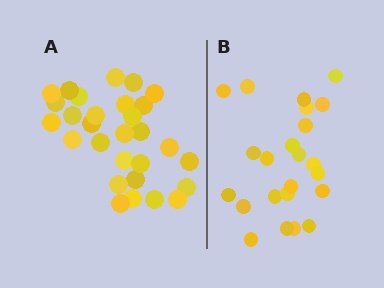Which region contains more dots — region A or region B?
Region A (the left region) has more dots.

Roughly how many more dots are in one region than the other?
Region A has about 6 more dots than region B.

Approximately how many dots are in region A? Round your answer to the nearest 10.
About 30 dots. (The exact count is 29, which rounds to 30.)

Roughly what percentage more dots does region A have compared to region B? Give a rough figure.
About 25% more.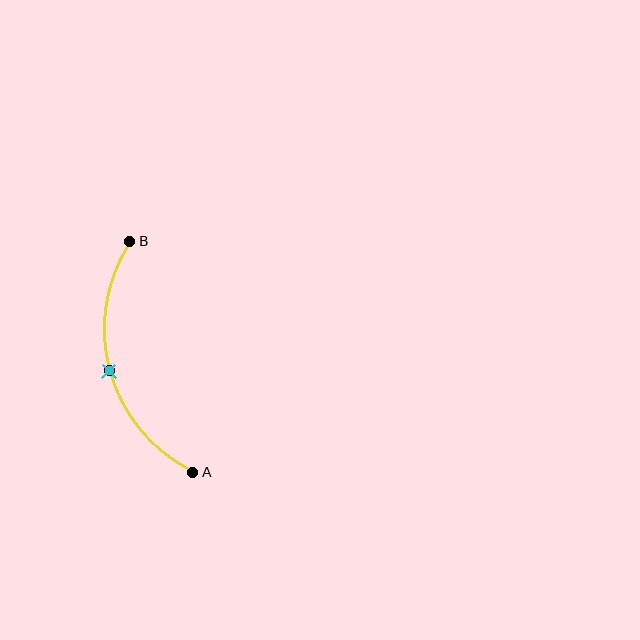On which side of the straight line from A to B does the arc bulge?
The arc bulges to the left of the straight line connecting A and B.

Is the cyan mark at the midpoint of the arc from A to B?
Yes. The cyan mark lies on the arc at equal arc-length from both A and B — it is the arc midpoint.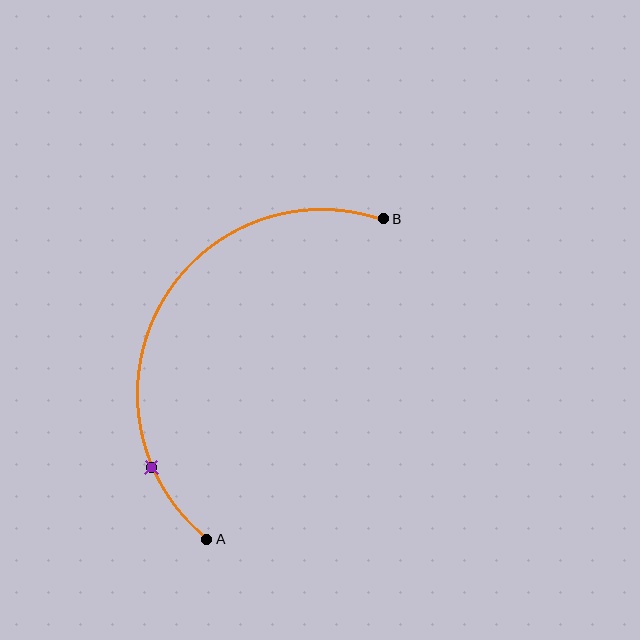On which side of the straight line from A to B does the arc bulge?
The arc bulges to the left of the straight line connecting A and B.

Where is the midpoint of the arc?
The arc midpoint is the point on the curve farthest from the straight line joining A and B. It sits to the left of that line.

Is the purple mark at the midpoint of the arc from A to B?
No. The purple mark lies on the arc but is closer to endpoint A. The arc midpoint would be at the point on the curve equidistant along the arc from both A and B.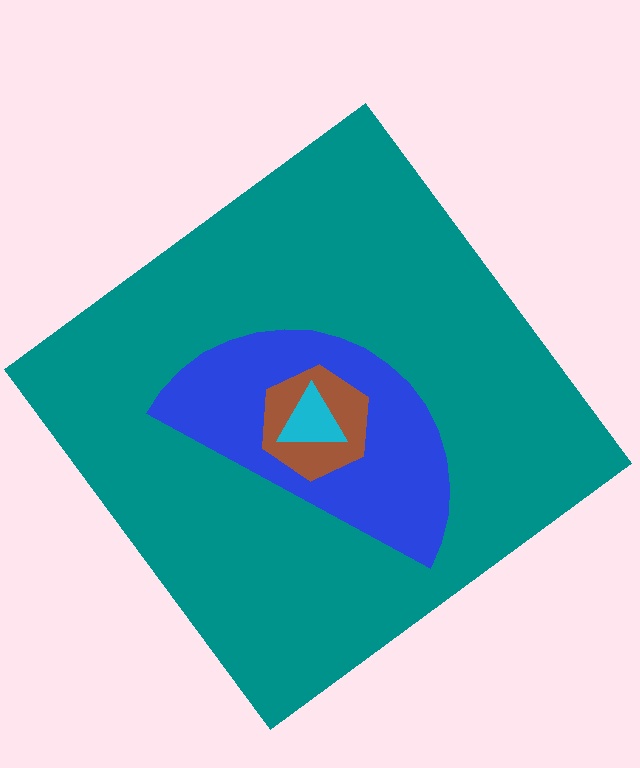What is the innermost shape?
The cyan triangle.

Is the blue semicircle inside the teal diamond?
Yes.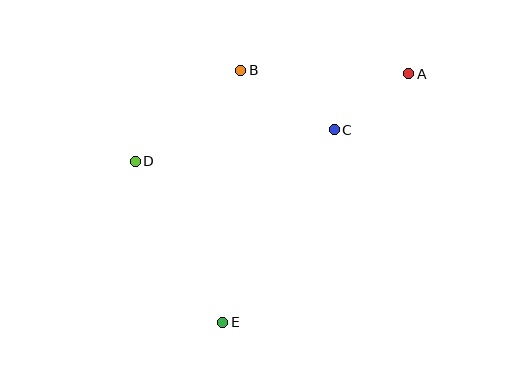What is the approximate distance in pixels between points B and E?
The distance between B and E is approximately 253 pixels.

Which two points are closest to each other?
Points A and C are closest to each other.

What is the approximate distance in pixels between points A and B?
The distance between A and B is approximately 168 pixels.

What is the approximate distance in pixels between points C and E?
The distance between C and E is approximately 223 pixels.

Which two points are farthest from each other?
Points A and E are farthest from each other.